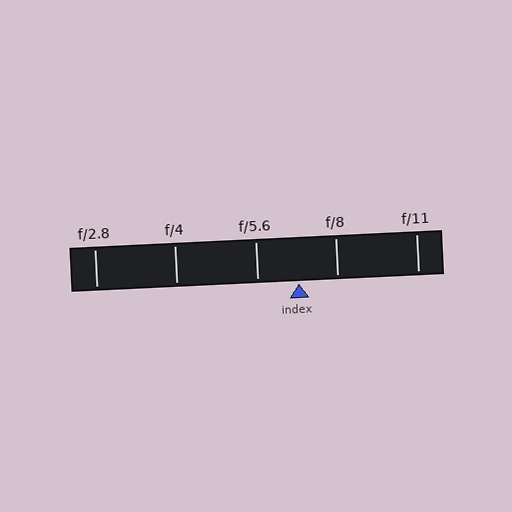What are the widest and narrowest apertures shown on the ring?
The widest aperture shown is f/2.8 and the narrowest is f/11.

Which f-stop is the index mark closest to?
The index mark is closest to f/8.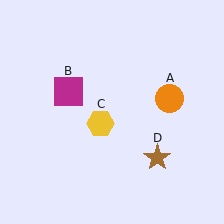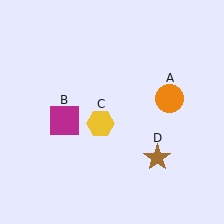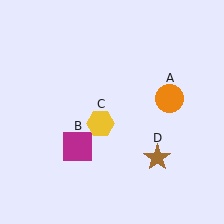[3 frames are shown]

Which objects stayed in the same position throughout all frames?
Orange circle (object A) and yellow hexagon (object C) and brown star (object D) remained stationary.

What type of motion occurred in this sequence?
The magenta square (object B) rotated counterclockwise around the center of the scene.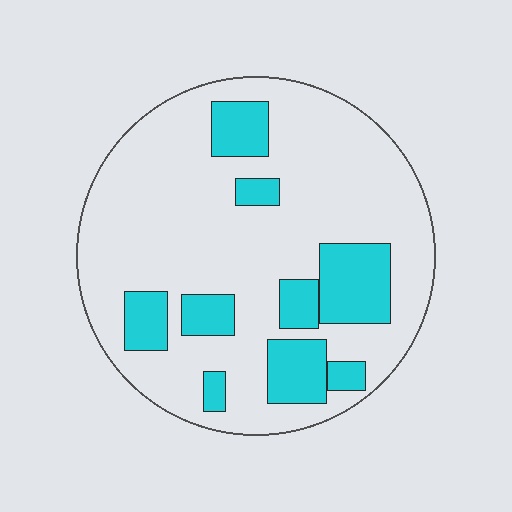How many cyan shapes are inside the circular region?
9.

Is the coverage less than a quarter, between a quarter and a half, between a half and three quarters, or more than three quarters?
Less than a quarter.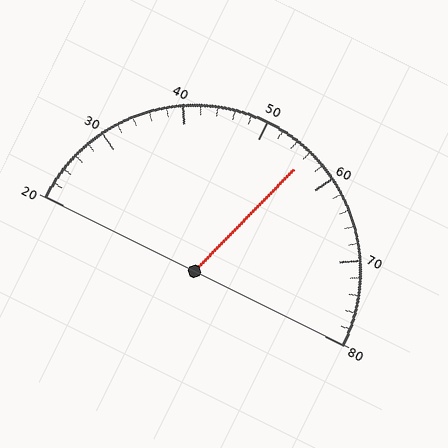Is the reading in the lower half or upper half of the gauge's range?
The reading is in the upper half of the range (20 to 80).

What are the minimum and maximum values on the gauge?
The gauge ranges from 20 to 80.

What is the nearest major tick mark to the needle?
The nearest major tick mark is 60.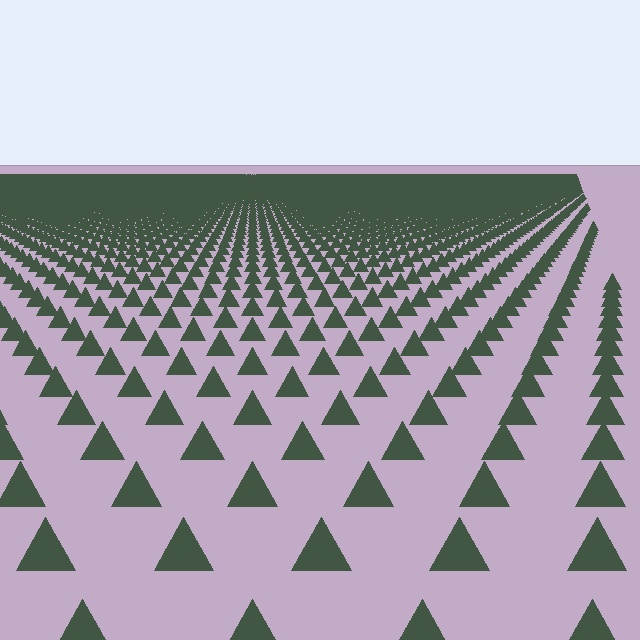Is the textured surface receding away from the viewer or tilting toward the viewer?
The surface is receding away from the viewer. Texture elements get smaller and denser toward the top.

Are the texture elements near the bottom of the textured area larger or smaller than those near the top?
Larger. Near the bottom, elements are closer to the viewer and appear at a bigger on-screen size.